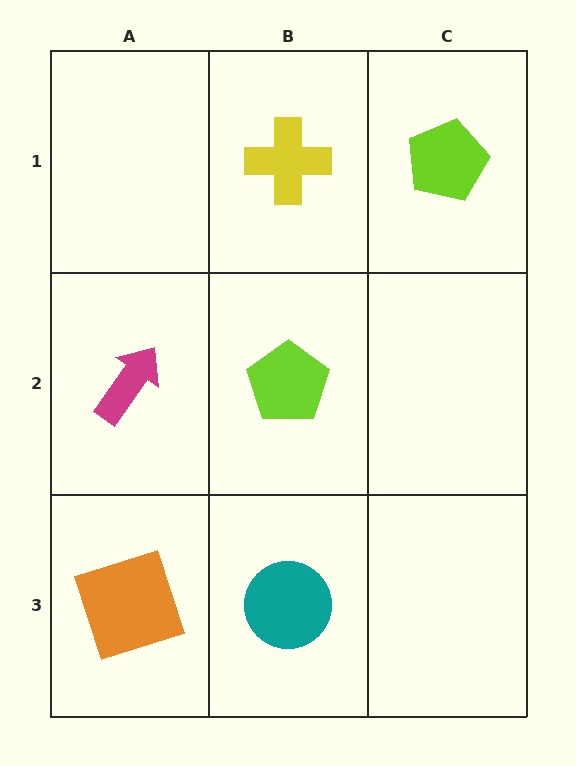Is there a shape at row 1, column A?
No, that cell is empty.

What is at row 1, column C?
A lime pentagon.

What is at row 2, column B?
A lime pentagon.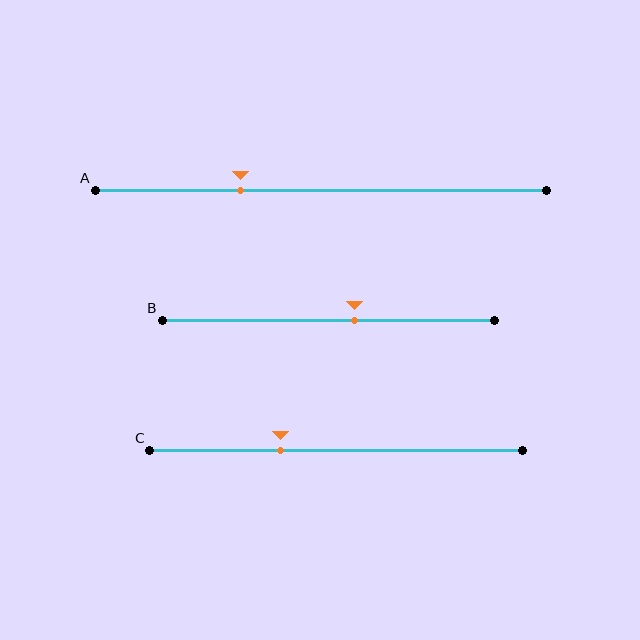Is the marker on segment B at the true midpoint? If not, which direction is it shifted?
No, the marker on segment B is shifted to the right by about 8% of the segment length.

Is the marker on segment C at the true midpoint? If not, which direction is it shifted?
No, the marker on segment C is shifted to the left by about 15% of the segment length.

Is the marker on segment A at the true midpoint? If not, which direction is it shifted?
No, the marker on segment A is shifted to the left by about 18% of the segment length.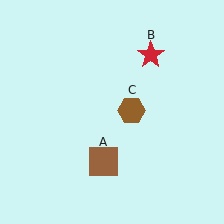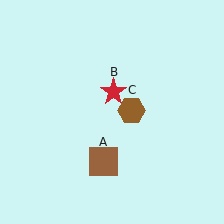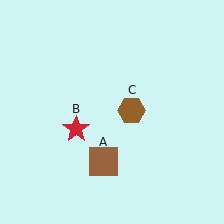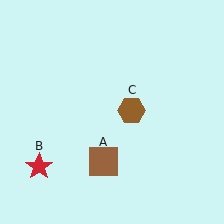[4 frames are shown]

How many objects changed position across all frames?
1 object changed position: red star (object B).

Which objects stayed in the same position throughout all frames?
Brown square (object A) and brown hexagon (object C) remained stationary.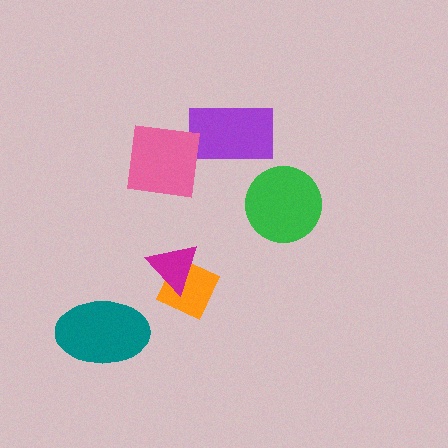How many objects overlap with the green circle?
0 objects overlap with the green circle.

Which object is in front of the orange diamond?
The magenta triangle is in front of the orange diamond.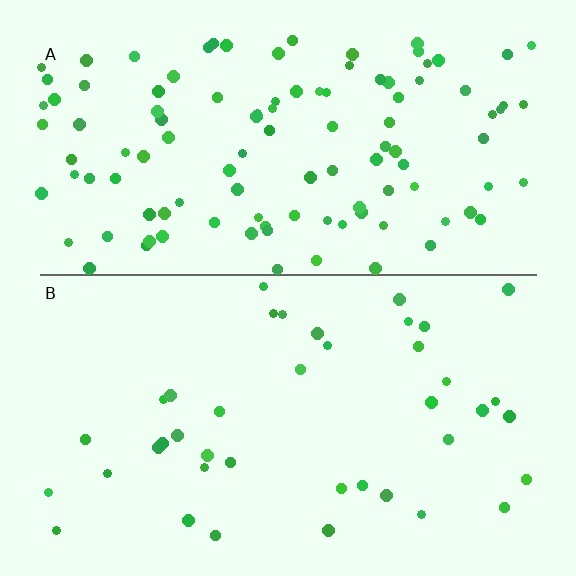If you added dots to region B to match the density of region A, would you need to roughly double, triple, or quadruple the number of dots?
Approximately triple.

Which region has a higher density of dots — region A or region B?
A (the top).